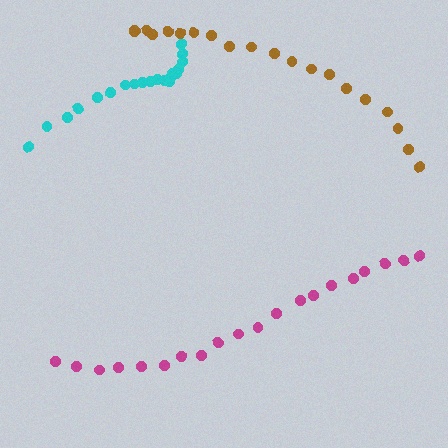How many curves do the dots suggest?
There are 3 distinct paths.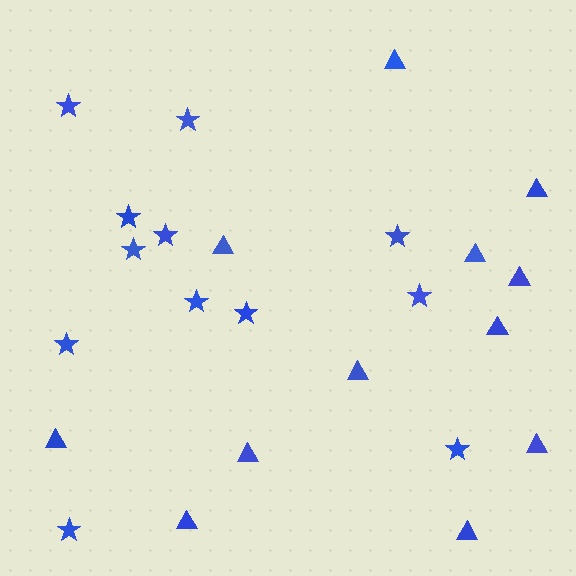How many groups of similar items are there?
There are 2 groups: one group of triangles (12) and one group of stars (12).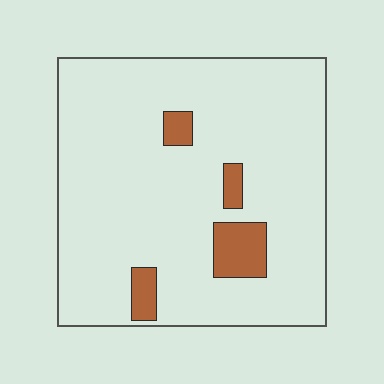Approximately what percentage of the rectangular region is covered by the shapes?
Approximately 10%.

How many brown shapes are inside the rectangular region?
4.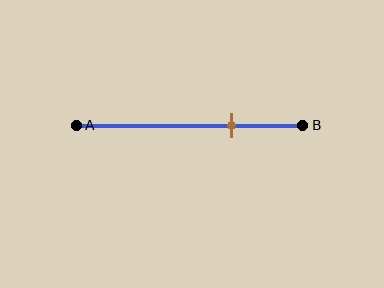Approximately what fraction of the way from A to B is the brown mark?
The brown mark is approximately 70% of the way from A to B.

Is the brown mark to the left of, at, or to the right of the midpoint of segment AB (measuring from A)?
The brown mark is to the right of the midpoint of segment AB.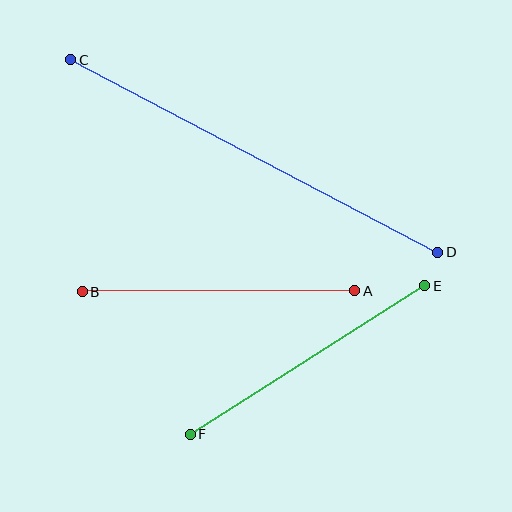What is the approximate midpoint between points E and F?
The midpoint is at approximately (308, 360) pixels.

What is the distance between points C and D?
The distance is approximately 414 pixels.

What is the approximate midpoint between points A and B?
The midpoint is at approximately (218, 291) pixels.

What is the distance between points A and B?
The distance is approximately 272 pixels.